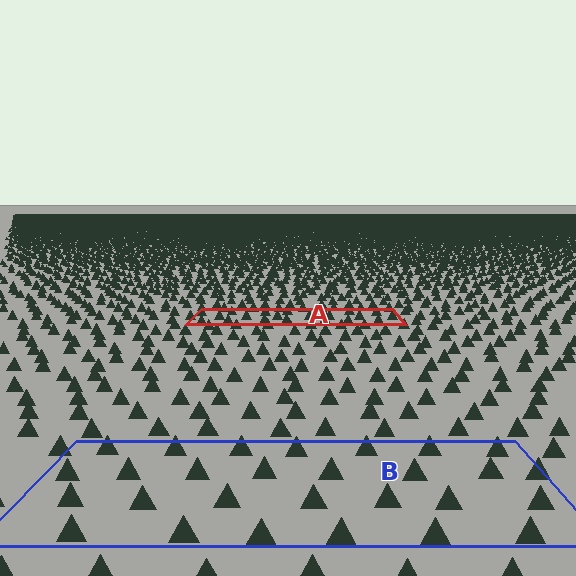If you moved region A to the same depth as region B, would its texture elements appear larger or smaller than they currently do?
They would appear larger. At a closer depth, the same texture elements are projected at a bigger on-screen size.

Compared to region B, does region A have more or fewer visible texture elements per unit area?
Region A has more texture elements per unit area — they are packed more densely because it is farther away.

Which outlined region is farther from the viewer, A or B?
Region A is farther from the viewer — the texture elements inside it appear smaller and more densely packed.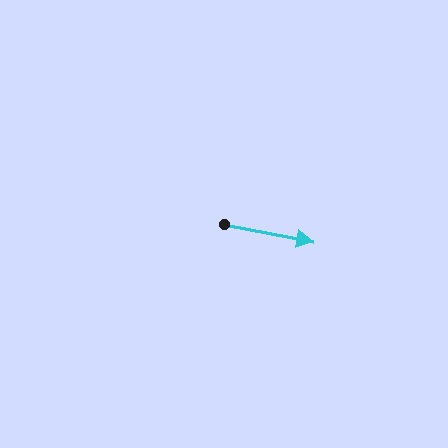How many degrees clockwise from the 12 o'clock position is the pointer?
Approximately 101 degrees.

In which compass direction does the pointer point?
East.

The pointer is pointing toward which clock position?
Roughly 3 o'clock.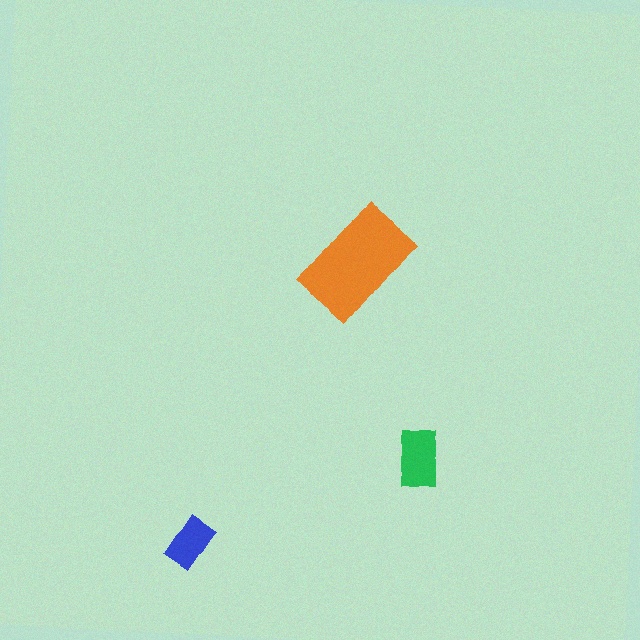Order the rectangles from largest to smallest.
the orange one, the green one, the blue one.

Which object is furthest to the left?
The blue rectangle is leftmost.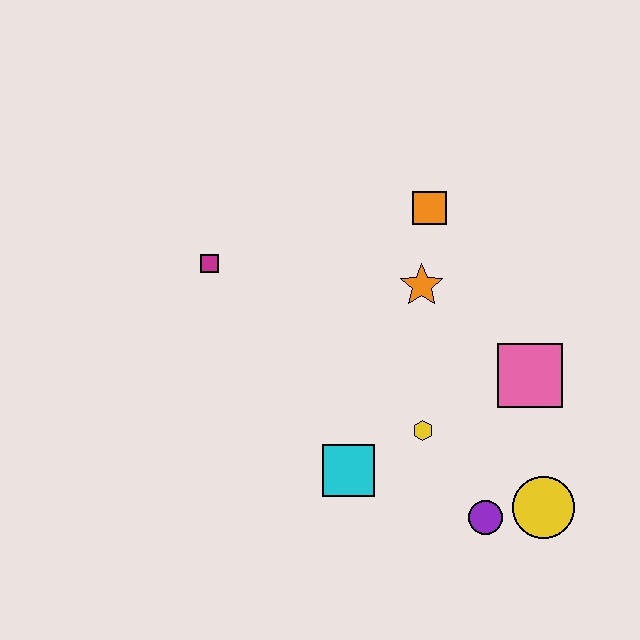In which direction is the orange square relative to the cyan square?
The orange square is above the cyan square.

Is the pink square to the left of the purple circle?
No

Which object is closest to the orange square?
The orange star is closest to the orange square.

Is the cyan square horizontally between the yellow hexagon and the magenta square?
Yes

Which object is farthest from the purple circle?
The magenta square is farthest from the purple circle.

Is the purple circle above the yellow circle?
No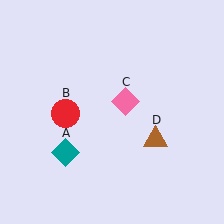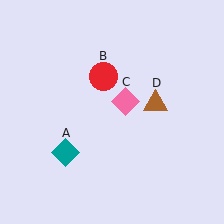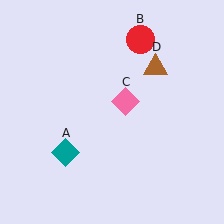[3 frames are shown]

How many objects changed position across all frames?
2 objects changed position: red circle (object B), brown triangle (object D).